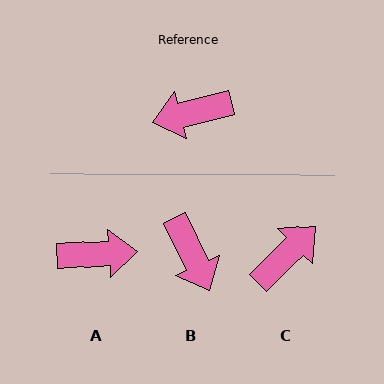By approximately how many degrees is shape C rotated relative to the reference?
Approximately 149 degrees clockwise.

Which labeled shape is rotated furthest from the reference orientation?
A, about 169 degrees away.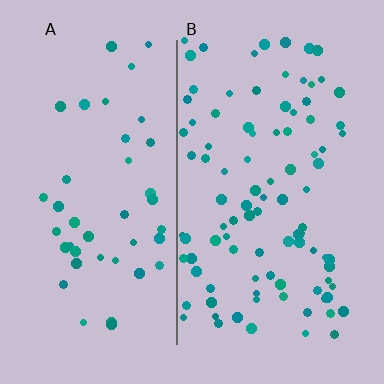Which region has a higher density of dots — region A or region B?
B (the right).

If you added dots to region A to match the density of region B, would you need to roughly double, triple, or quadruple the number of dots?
Approximately double.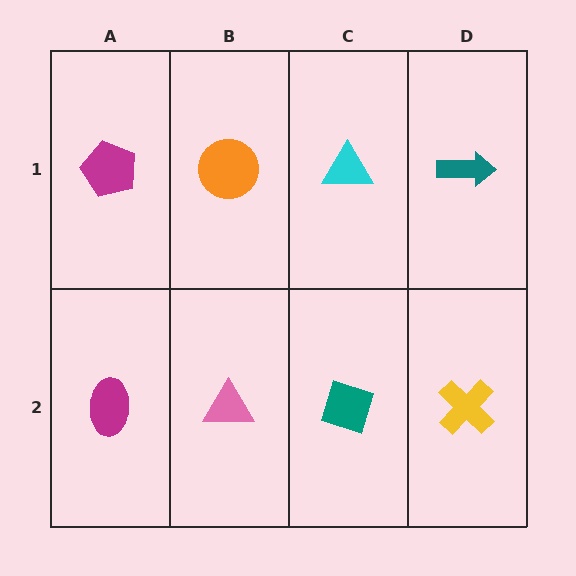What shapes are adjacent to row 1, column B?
A pink triangle (row 2, column B), a magenta pentagon (row 1, column A), a cyan triangle (row 1, column C).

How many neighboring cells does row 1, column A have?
2.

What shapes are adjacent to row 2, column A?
A magenta pentagon (row 1, column A), a pink triangle (row 2, column B).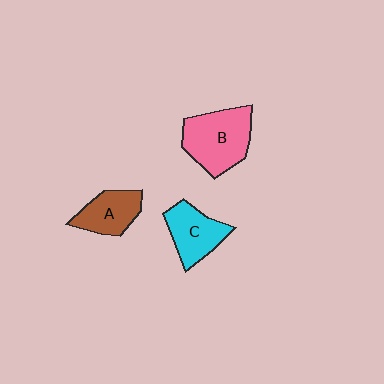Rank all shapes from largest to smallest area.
From largest to smallest: B (pink), C (cyan), A (brown).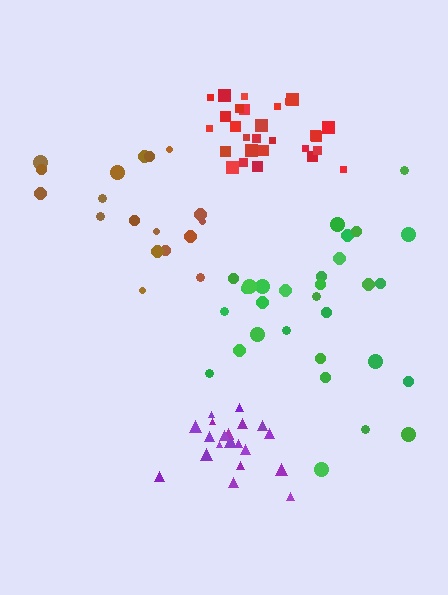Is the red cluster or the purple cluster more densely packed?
Red.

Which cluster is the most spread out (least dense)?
Brown.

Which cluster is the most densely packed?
Red.